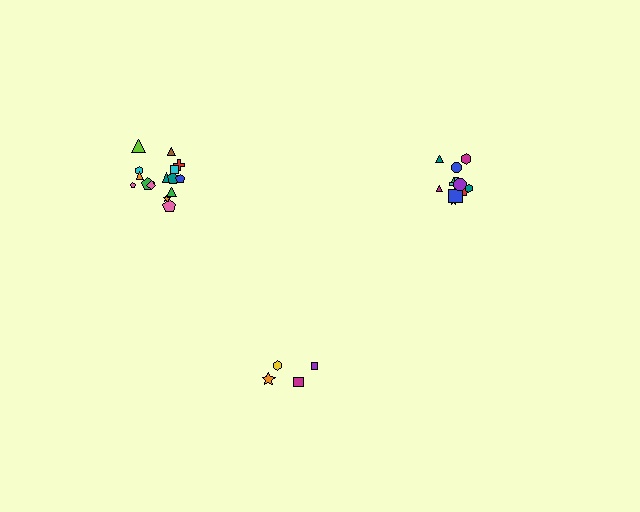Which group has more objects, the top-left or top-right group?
The top-left group.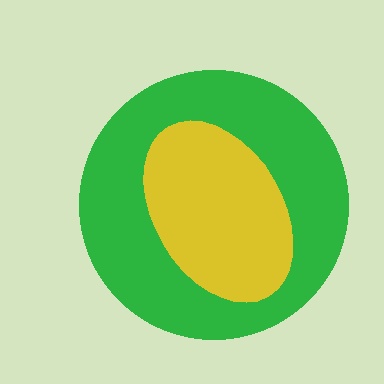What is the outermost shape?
The green circle.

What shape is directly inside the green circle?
The yellow ellipse.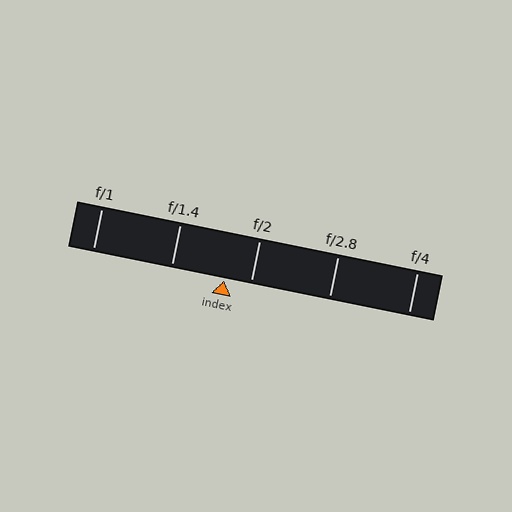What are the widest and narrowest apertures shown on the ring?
The widest aperture shown is f/1 and the narrowest is f/4.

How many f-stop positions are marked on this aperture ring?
There are 5 f-stop positions marked.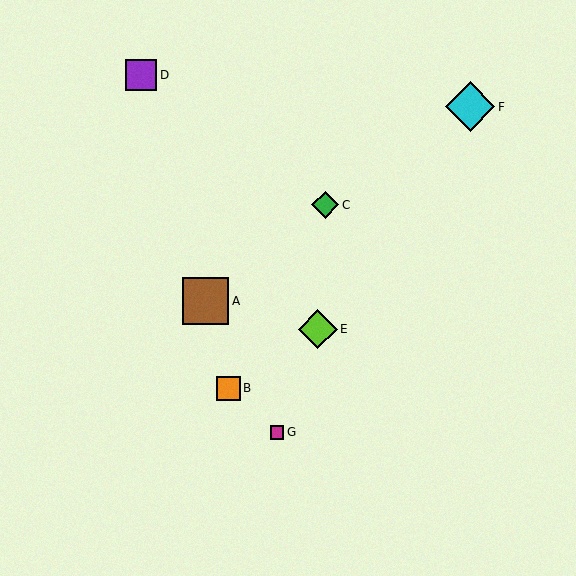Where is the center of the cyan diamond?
The center of the cyan diamond is at (470, 107).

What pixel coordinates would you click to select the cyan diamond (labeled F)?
Click at (470, 107) to select the cyan diamond F.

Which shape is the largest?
The cyan diamond (labeled F) is the largest.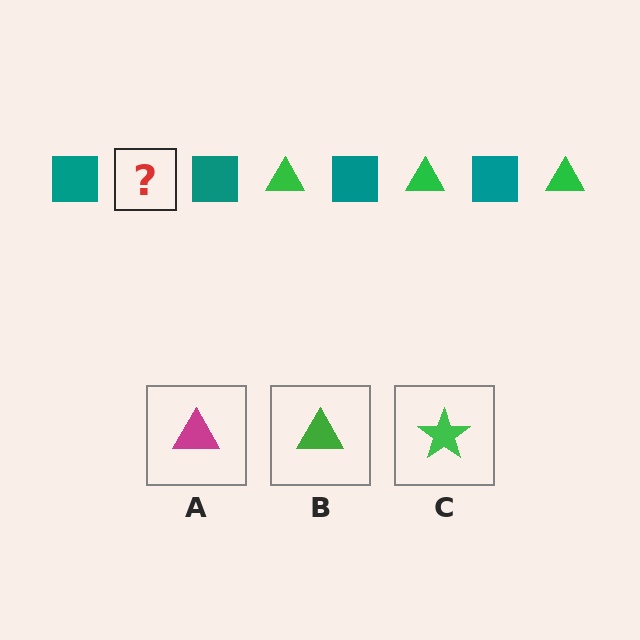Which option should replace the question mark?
Option B.